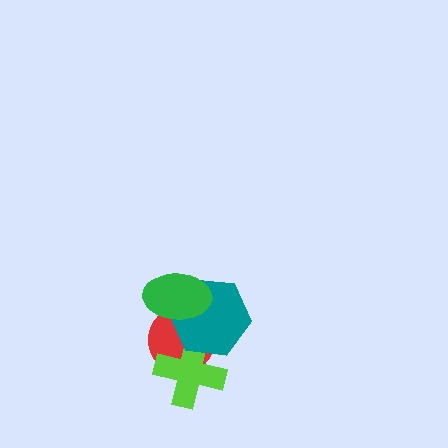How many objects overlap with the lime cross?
2 objects overlap with the lime cross.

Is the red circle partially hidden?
Yes, it is partially covered by another shape.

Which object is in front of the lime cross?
The teal hexagon is in front of the lime cross.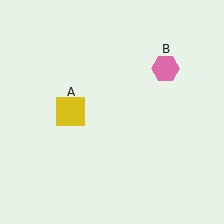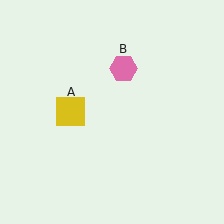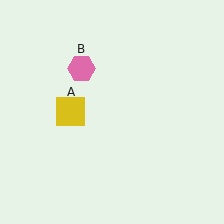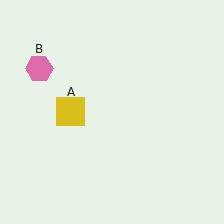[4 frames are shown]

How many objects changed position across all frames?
1 object changed position: pink hexagon (object B).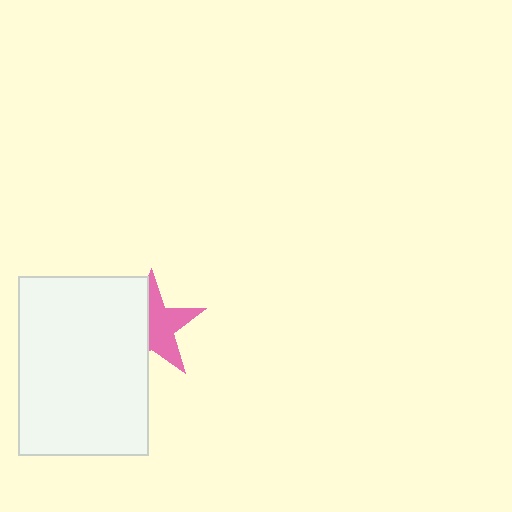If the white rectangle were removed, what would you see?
You would see the complete pink star.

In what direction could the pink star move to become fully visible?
The pink star could move right. That would shift it out from behind the white rectangle entirely.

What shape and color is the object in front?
The object in front is a white rectangle.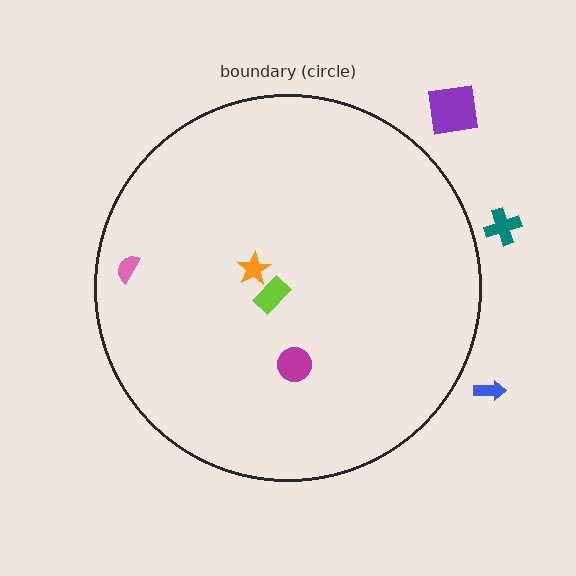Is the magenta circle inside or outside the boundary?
Inside.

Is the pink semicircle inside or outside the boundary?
Inside.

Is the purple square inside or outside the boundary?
Outside.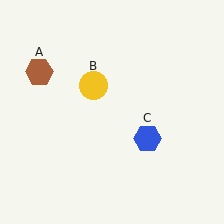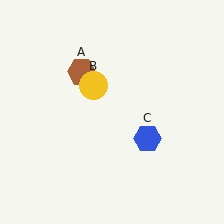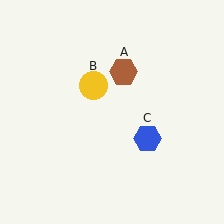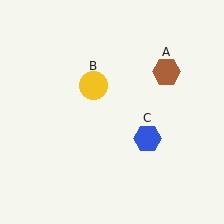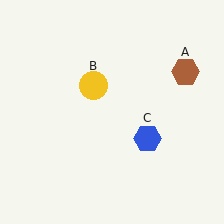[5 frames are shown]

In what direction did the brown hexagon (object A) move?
The brown hexagon (object A) moved right.